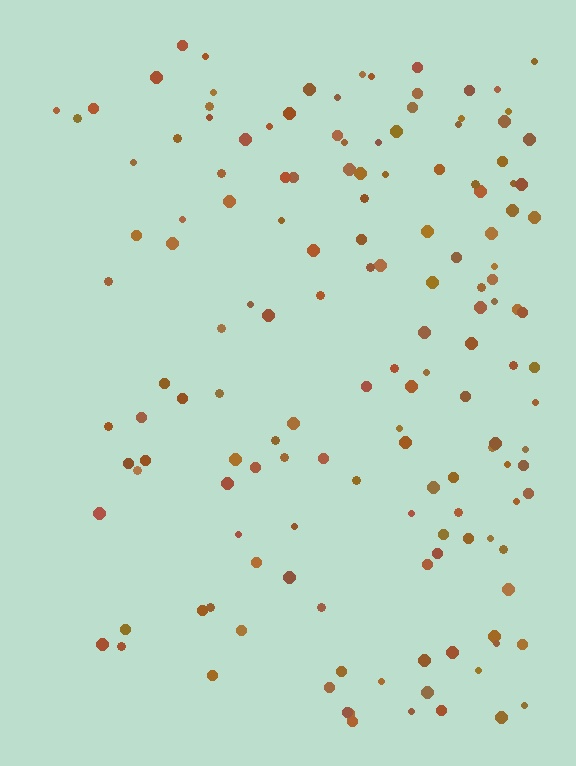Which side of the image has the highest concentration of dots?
The right.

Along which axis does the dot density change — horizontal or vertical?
Horizontal.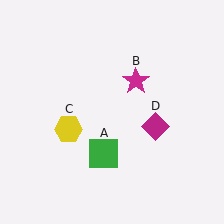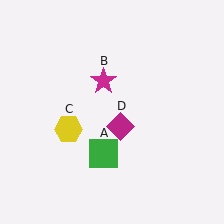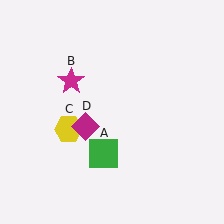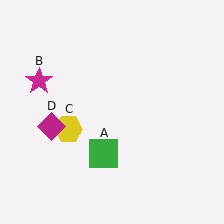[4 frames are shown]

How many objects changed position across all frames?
2 objects changed position: magenta star (object B), magenta diamond (object D).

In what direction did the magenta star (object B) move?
The magenta star (object B) moved left.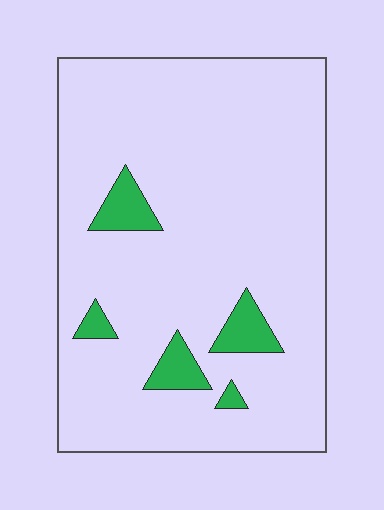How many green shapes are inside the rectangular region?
5.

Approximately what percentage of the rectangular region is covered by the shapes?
Approximately 10%.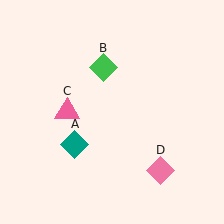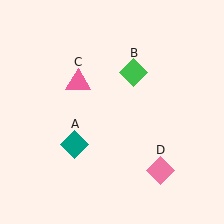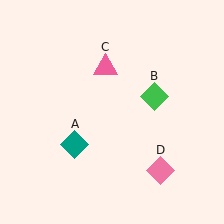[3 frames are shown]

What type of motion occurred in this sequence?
The green diamond (object B), pink triangle (object C) rotated clockwise around the center of the scene.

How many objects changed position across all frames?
2 objects changed position: green diamond (object B), pink triangle (object C).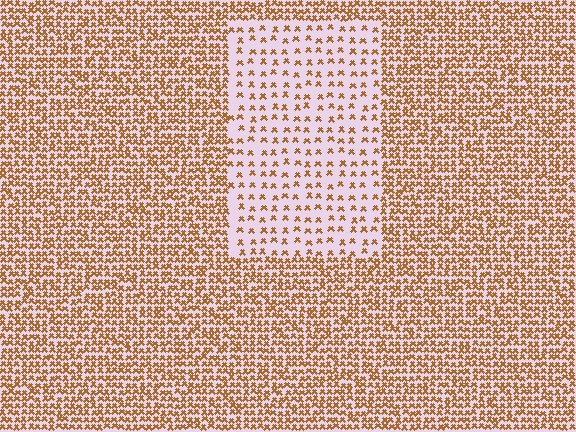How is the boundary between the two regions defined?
The boundary is defined by a change in element density (approximately 2.6x ratio). All elements are the same color, size, and shape.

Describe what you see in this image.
The image contains small brown elements arranged at two different densities. A rectangle-shaped region is visible where the elements are less densely packed than the surrounding area.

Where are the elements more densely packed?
The elements are more densely packed outside the rectangle boundary.